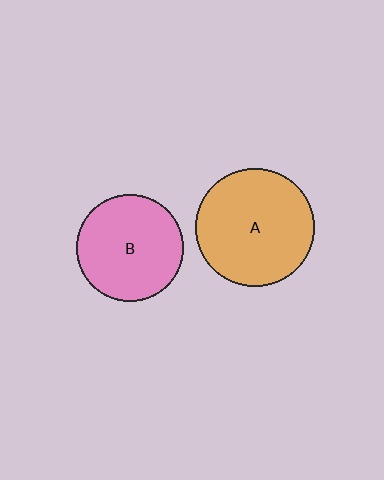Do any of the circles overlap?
No, none of the circles overlap.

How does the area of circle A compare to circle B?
Approximately 1.2 times.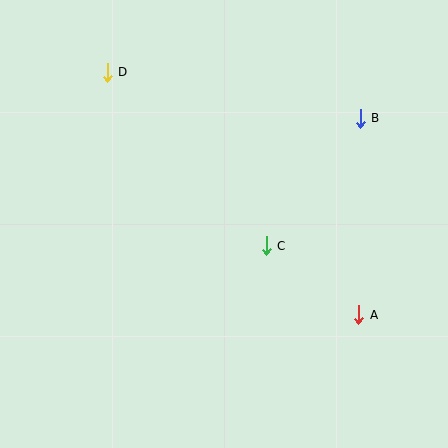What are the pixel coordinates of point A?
Point A is at (359, 315).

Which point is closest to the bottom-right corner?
Point A is closest to the bottom-right corner.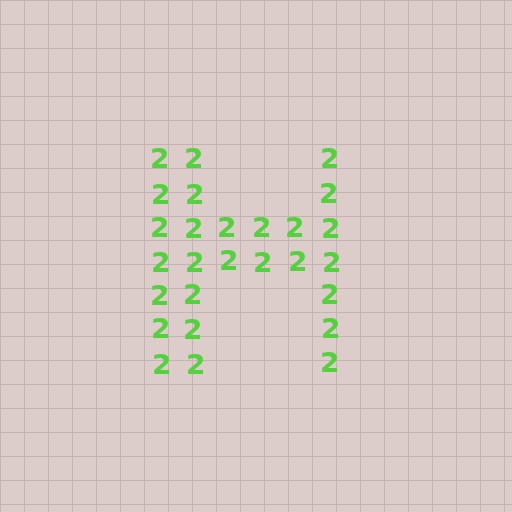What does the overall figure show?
The overall figure shows the letter H.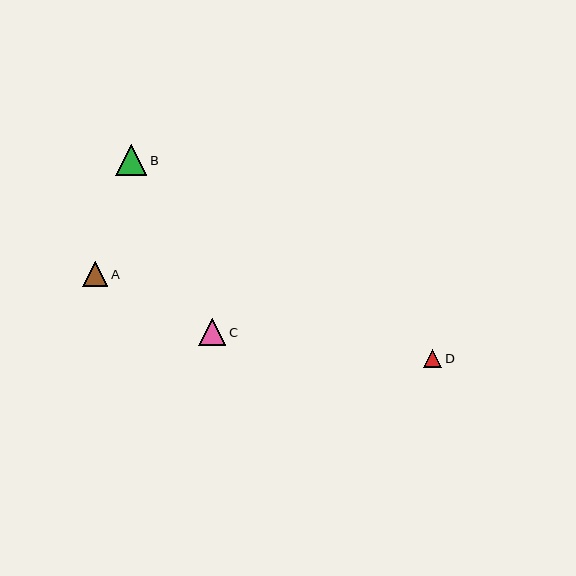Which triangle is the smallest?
Triangle D is the smallest with a size of approximately 18 pixels.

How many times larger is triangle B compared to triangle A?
Triangle B is approximately 1.2 times the size of triangle A.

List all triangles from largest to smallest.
From largest to smallest: B, C, A, D.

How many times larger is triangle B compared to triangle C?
Triangle B is approximately 1.1 times the size of triangle C.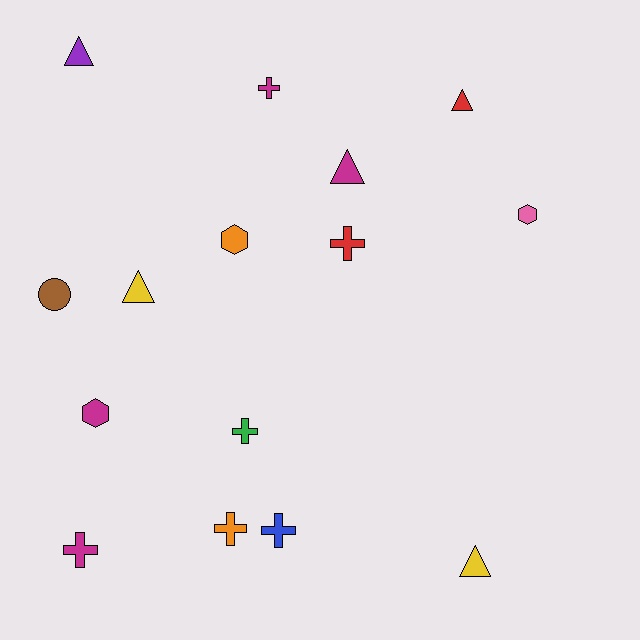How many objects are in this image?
There are 15 objects.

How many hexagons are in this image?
There are 3 hexagons.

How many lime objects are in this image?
There are no lime objects.